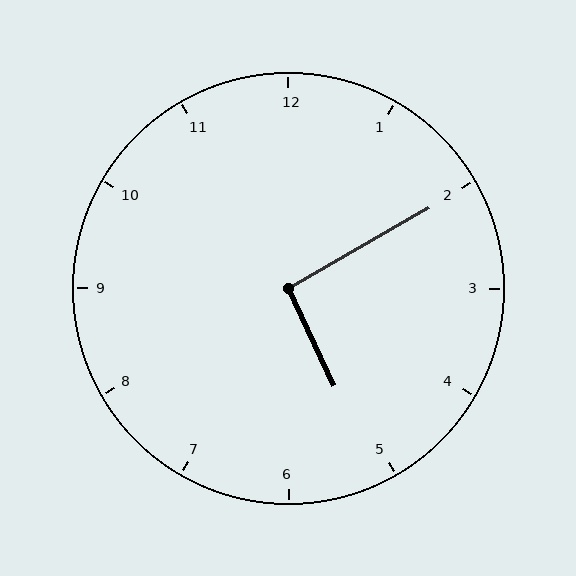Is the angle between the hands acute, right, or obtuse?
It is right.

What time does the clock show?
5:10.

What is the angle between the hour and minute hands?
Approximately 95 degrees.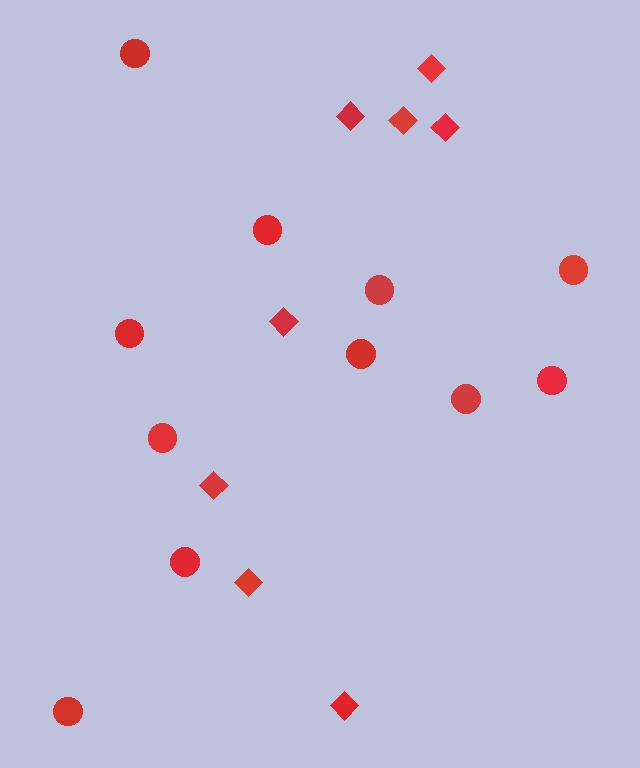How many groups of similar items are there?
There are 2 groups: one group of diamonds (8) and one group of circles (11).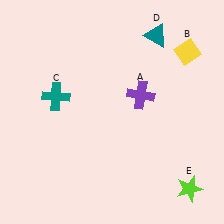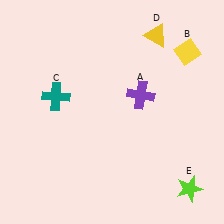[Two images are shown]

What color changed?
The triangle (D) changed from teal in Image 1 to yellow in Image 2.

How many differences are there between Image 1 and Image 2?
There is 1 difference between the two images.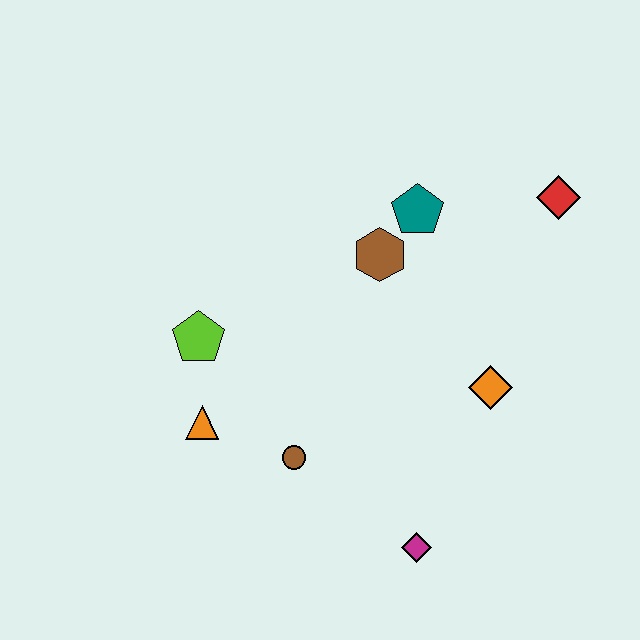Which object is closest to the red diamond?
The teal pentagon is closest to the red diamond.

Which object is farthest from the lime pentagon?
The red diamond is farthest from the lime pentagon.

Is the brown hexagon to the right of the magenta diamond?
No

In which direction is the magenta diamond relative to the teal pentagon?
The magenta diamond is below the teal pentagon.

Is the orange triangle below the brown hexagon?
Yes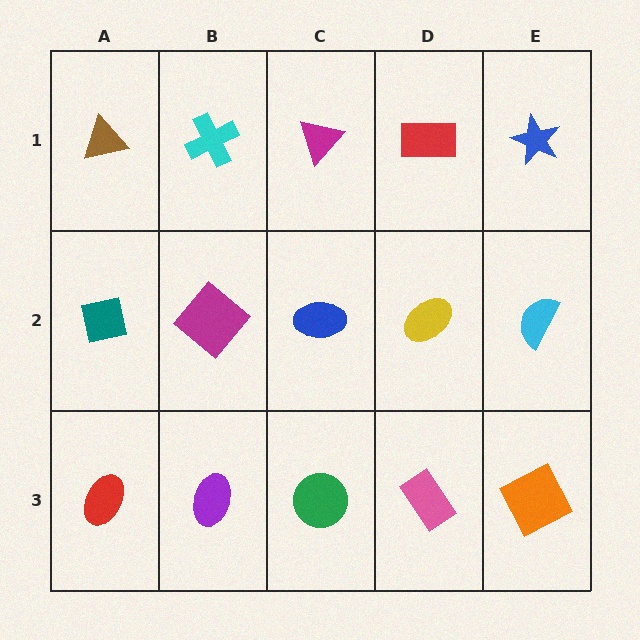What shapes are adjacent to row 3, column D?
A yellow ellipse (row 2, column D), a green circle (row 3, column C), an orange square (row 3, column E).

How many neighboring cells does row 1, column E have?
2.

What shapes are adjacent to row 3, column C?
A blue ellipse (row 2, column C), a purple ellipse (row 3, column B), a pink rectangle (row 3, column D).